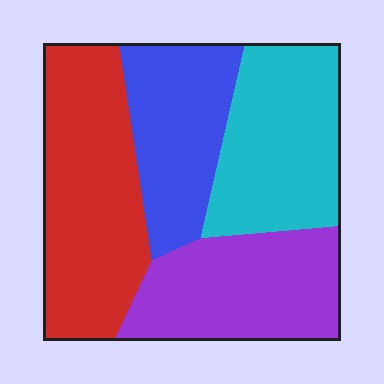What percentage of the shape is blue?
Blue covers around 20% of the shape.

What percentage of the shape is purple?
Purple takes up about one quarter (1/4) of the shape.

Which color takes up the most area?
Red, at roughly 30%.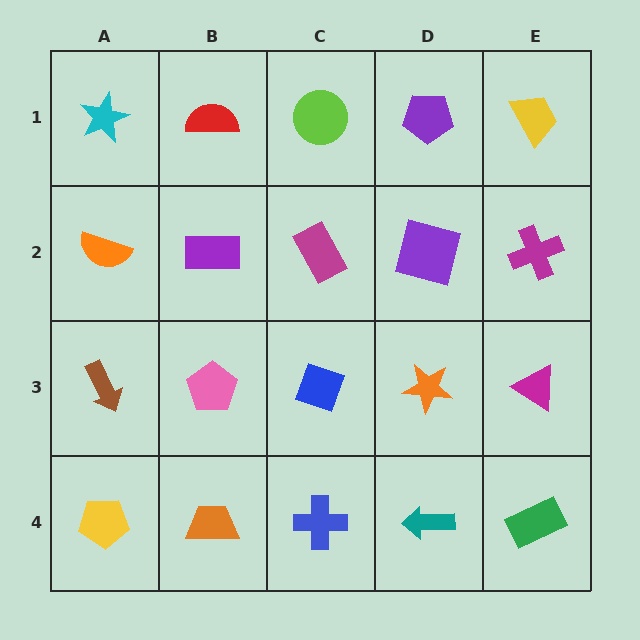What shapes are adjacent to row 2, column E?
A yellow trapezoid (row 1, column E), a magenta triangle (row 3, column E), a purple square (row 2, column D).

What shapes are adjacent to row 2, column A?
A cyan star (row 1, column A), a brown arrow (row 3, column A), a purple rectangle (row 2, column B).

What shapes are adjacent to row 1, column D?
A purple square (row 2, column D), a lime circle (row 1, column C), a yellow trapezoid (row 1, column E).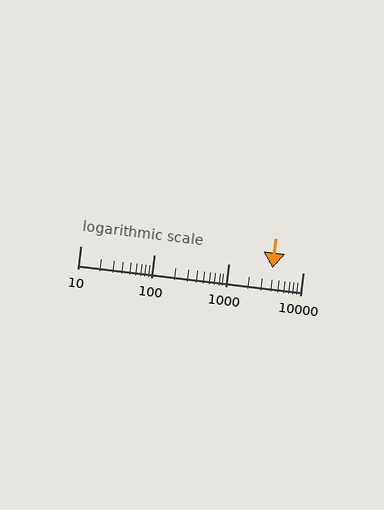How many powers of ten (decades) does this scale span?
The scale spans 3 decades, from 10 to 10000.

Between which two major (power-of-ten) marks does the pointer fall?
The pointer is between 1000 and 10000.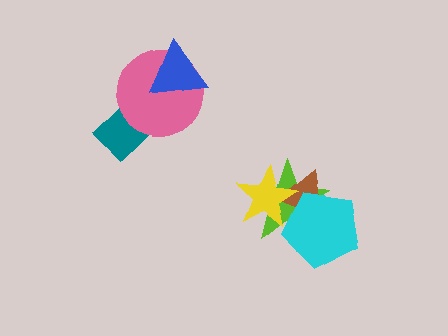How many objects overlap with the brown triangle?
3 objects overlap with the brown triangle.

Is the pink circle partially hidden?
Yes, it is partially covered by another shape.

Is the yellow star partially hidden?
Yes, it is partially covered by another shape.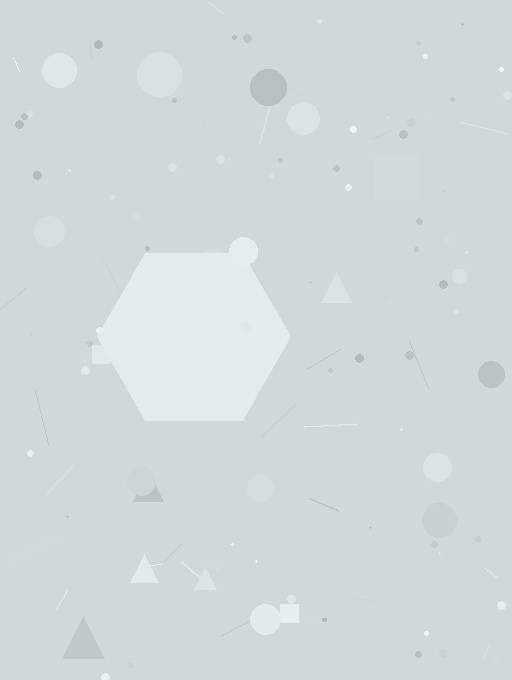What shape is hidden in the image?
A hexagon is hidden in the image.